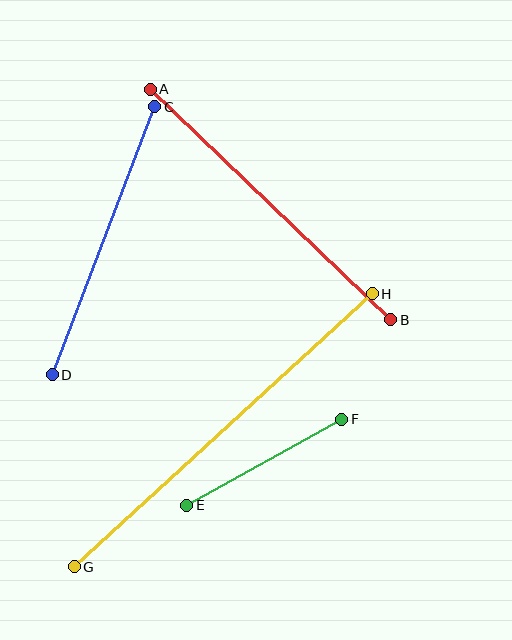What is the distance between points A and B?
The distance is approximately 333 pixels.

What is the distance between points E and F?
The distance is approximately 177 pixels.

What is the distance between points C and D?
The distance is approximately 287 pixels.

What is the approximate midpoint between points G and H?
The midpoint is at approximately (223, 430) pixels.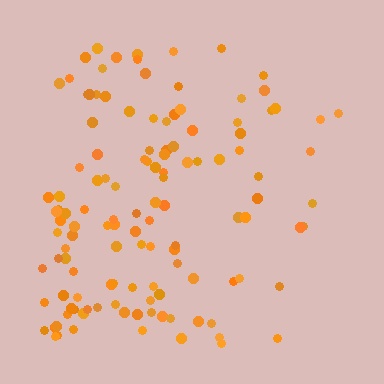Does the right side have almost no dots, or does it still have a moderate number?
Still a moderate number, just noticeably fewer than the left.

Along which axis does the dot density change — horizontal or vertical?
Horizontal.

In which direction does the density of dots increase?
From right to left, with the left side densest.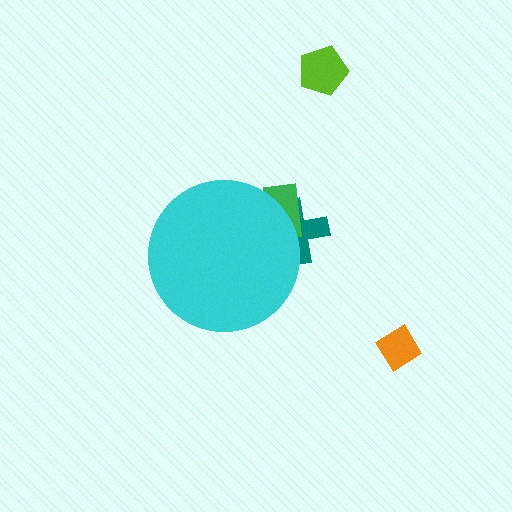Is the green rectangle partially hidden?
Yes, the green rectangle is partially hidden behind the cyan circle.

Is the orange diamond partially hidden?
No, the orange diamond is fully visible.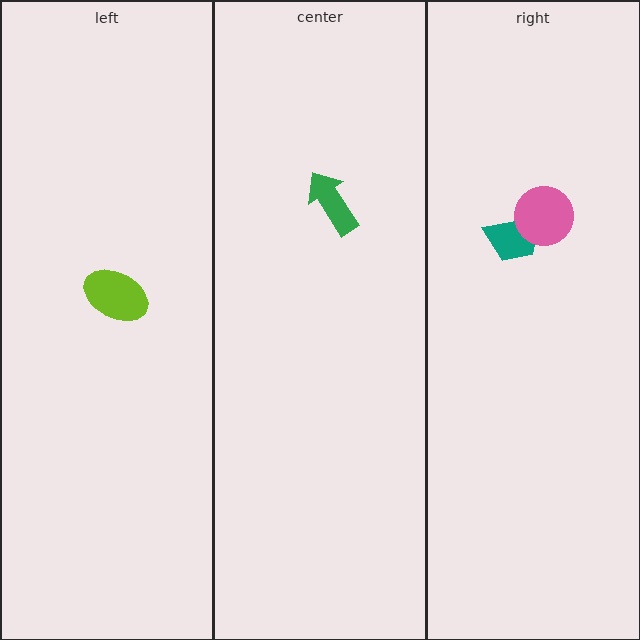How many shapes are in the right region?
2.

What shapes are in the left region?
The lime ellipse.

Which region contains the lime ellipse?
The left region.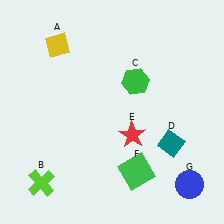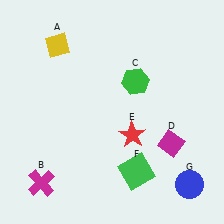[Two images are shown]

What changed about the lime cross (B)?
In Image 1, B is lime. In Image 2, it changed to magenta.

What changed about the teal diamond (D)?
In Image 1, D is teal. In Image 2, it changed to magenta.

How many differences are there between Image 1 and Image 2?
There are 2 differences between the two images.